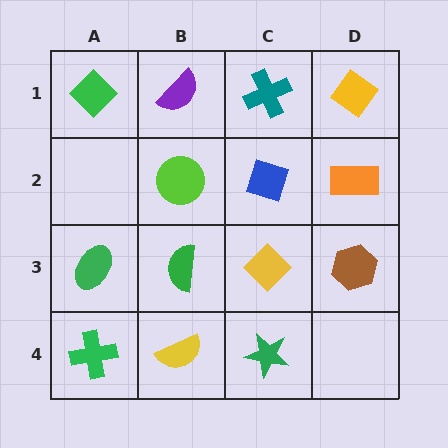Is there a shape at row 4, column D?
No, that cell is empty.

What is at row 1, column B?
A purple semicircle.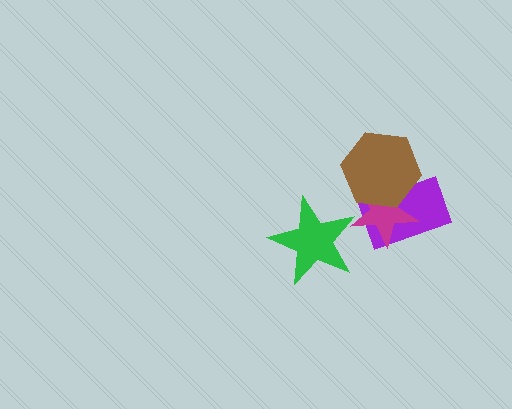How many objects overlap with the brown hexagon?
2 objects overlap with the brown hexagon.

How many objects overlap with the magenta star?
2 objects overlap with the magenta star.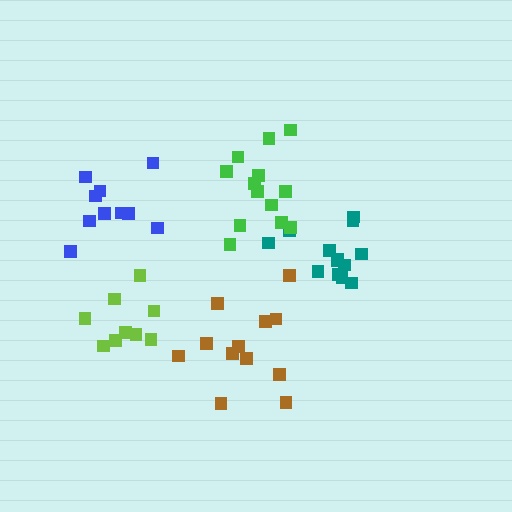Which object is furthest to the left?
The blue cluster is leftmost.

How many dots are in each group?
Group 1: 13 dots, Group 2: 10 dots, Group 3: 12 dots, Group 4: 9 dots, Group 5: 13 dots (57 total).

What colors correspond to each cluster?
The clusters are colored: teal, blue, brown, lime, green.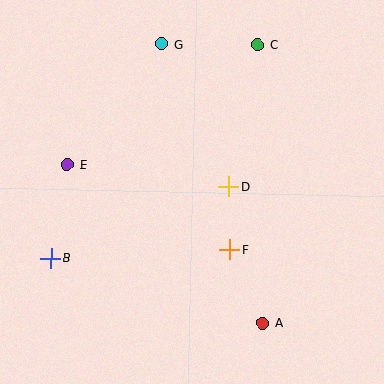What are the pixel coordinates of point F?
Point F is at (229, 249).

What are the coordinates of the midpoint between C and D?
The midpoint between C and D is at (243, 116).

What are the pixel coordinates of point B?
Point B is at (51, 258).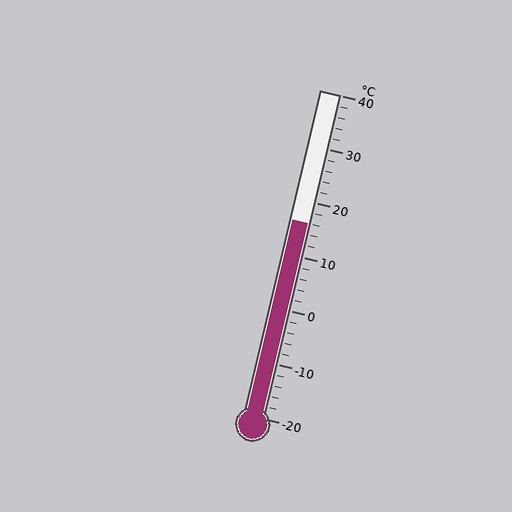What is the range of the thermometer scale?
The thermometer scale ranges from -20°C to 40°C.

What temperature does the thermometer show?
The thermometer shows approximately 16°C.